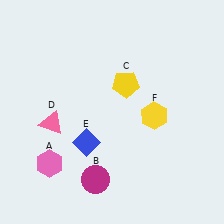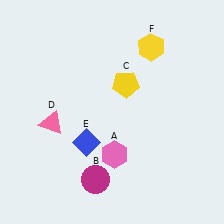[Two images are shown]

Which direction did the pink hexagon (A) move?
The pink hexagon (A) moved right.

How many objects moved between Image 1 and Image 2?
2 objects moved between the two images.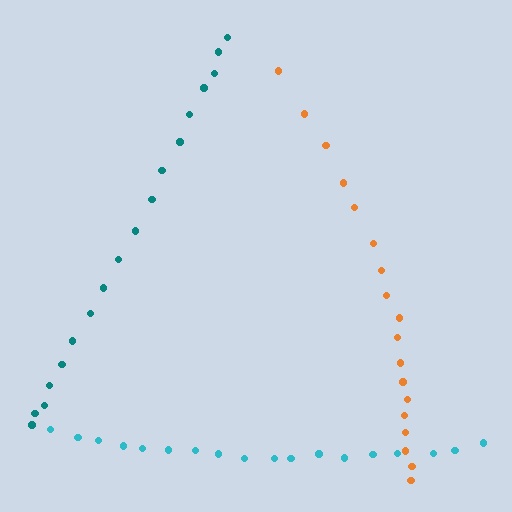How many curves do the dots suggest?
There are 3 distinct paths.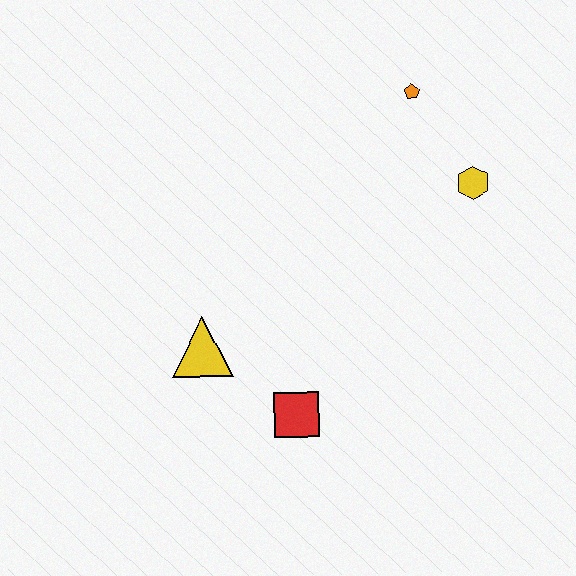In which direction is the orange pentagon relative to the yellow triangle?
The orange pentagon is above the yellow triangle.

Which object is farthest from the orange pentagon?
The red square is farthest from the orange pentagon.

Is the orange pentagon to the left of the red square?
No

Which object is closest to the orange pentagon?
The yellow hexagon is closest to the orange pentagon.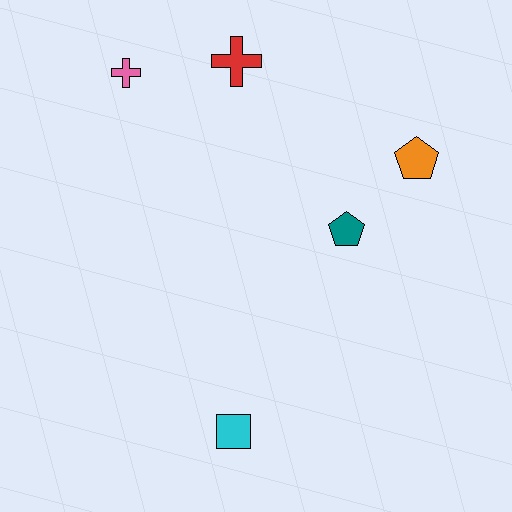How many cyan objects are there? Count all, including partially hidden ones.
There is 1 cyan object.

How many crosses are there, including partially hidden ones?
There are 2 crosses.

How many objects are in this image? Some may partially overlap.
There are 5 objects.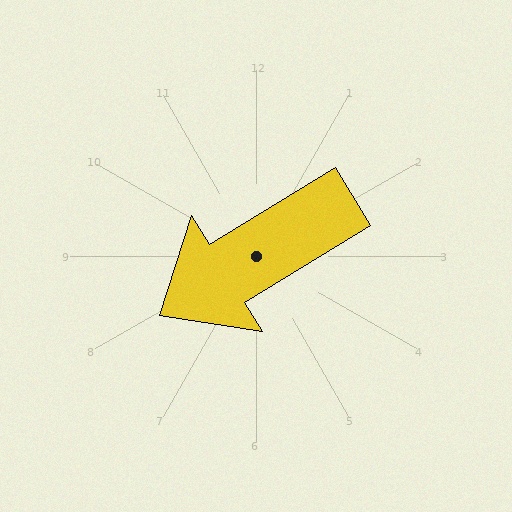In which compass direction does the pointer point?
Southwest.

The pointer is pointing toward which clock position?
Roughly 8 o'clock.